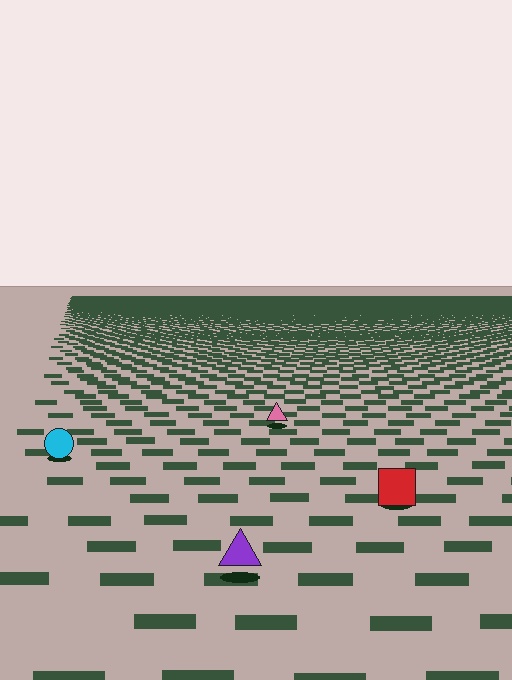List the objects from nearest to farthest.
From nearest to farthest: the purple triangle, the red square, the cyan circle, the pink triangle.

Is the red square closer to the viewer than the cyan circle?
Yes. The red square is closer — you can tell from the texture gradient: the ground texture is coarser near it.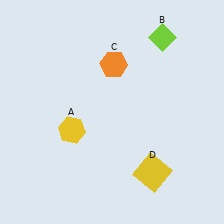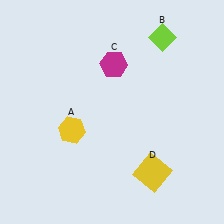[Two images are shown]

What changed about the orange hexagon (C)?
In Image 1, C is orange. In Image 2, it changed to magenta.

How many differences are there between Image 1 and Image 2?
There is 1 difference between the two images.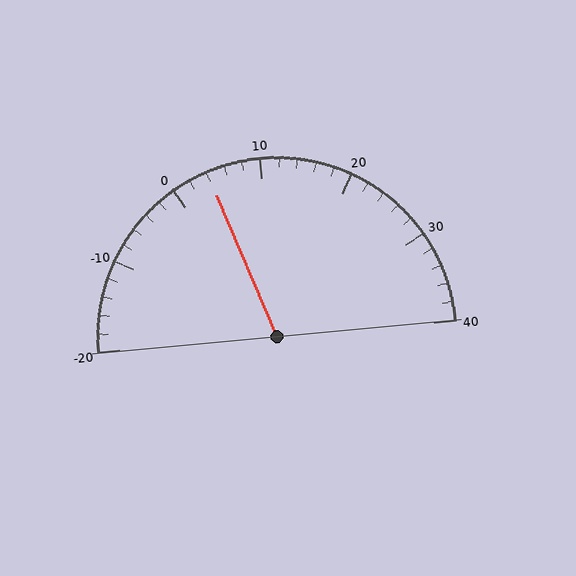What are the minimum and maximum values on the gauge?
The gauge ranges from -20 to 40.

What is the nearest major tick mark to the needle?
The nearest major tick mark is 0.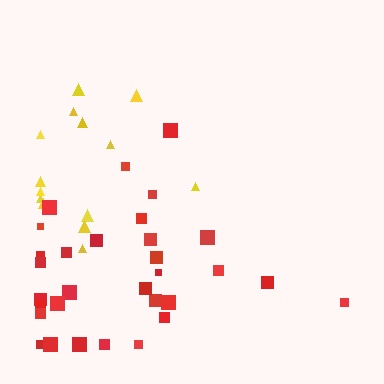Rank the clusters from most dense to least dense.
red, yellow.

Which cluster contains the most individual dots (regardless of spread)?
Red (32).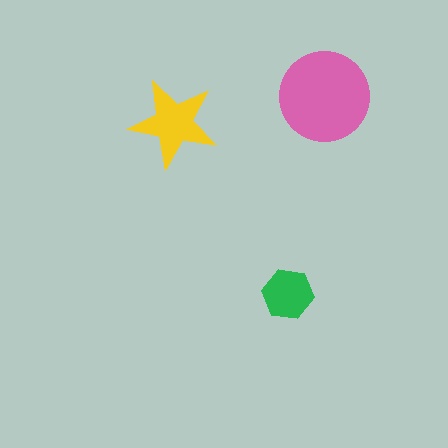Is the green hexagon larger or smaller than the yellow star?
Smaller.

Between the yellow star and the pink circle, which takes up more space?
The pink circle.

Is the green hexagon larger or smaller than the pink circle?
Smaller.